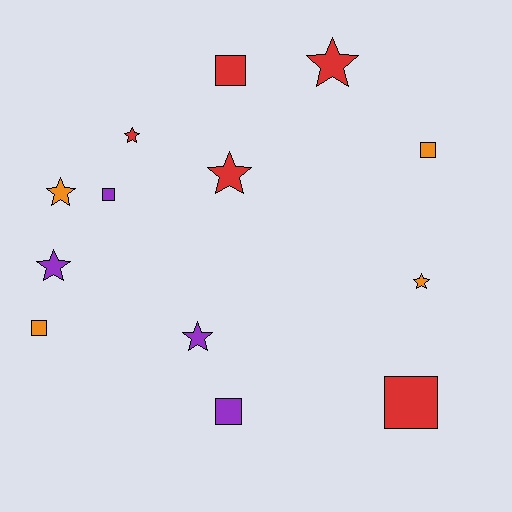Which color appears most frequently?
Red, with 5 objects.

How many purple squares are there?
There are 2 purple squares.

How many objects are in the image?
There are 13 objects.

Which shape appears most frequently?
Star, with 7 objects.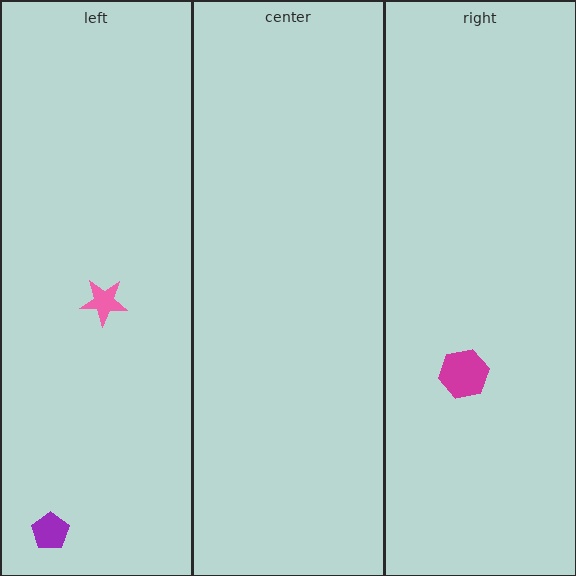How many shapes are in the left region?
2.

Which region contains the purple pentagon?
The left region.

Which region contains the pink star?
The left region.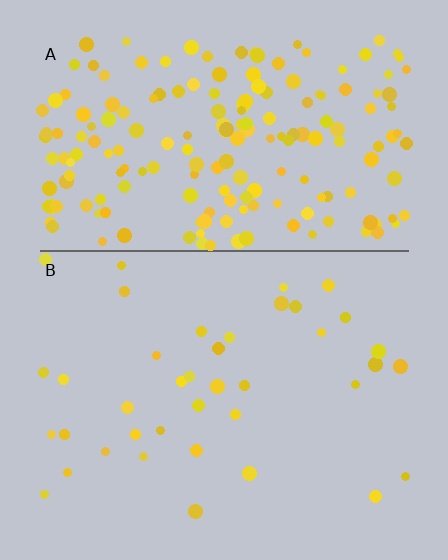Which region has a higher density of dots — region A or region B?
A (the top).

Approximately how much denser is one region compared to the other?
Approximately 4.9× — region A over region B.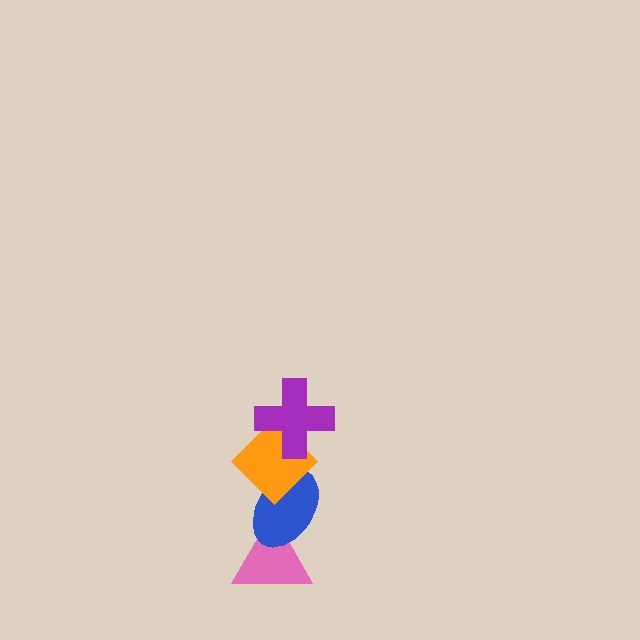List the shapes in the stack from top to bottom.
From top to bottom: the purple cross, the orange diamond, the blue ellipse, the pink triangle.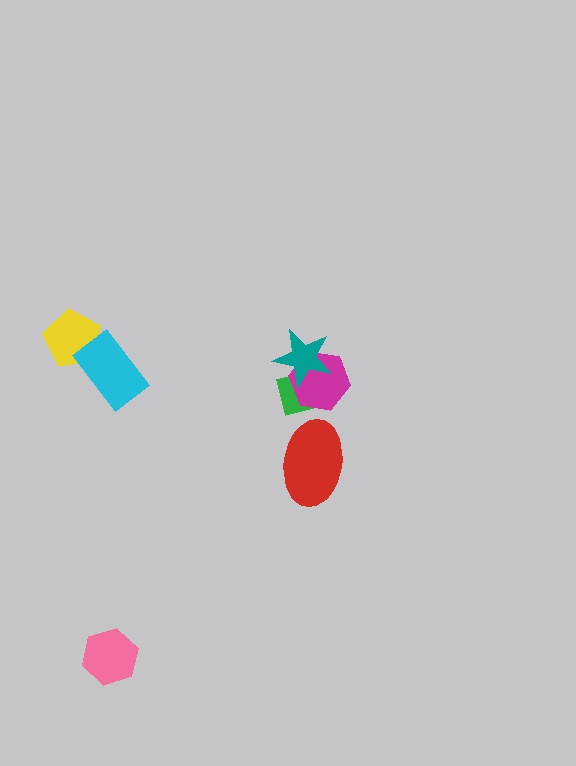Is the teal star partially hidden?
No, no other shape covers it.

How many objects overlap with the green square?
2 objects overlap with the green square.